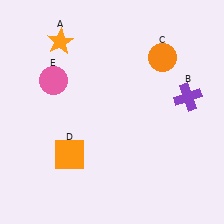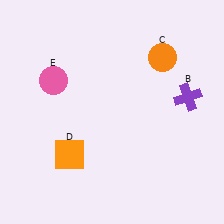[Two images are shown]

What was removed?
The orange star (A) was removed in Image 2.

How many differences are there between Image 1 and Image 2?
There is 1 difference between the two images.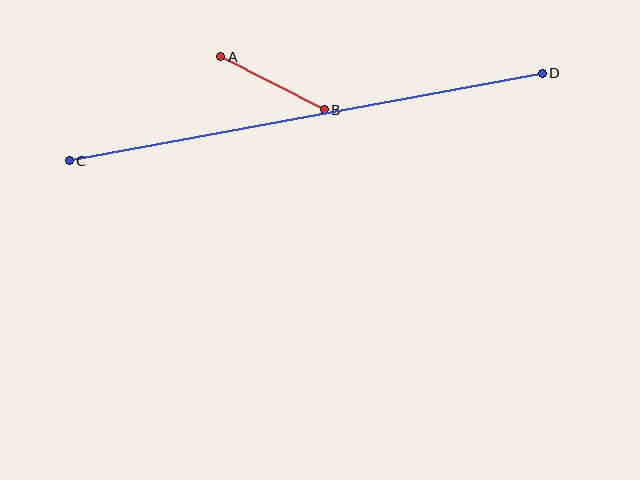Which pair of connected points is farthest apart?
Points C and D are farthest apart.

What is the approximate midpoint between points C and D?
The midpoint is at approximately (306, 117) pixels.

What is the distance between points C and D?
The distance is approximately 481 pixels.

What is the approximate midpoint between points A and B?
The midpoint is at approximately (272, 83) pixels.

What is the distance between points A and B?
The distance is approximately 116 pixels.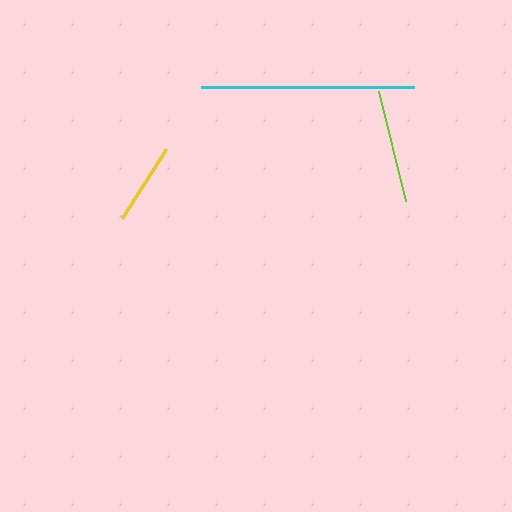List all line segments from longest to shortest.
From longest to shortest: cyan, lime, yellow.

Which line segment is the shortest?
The yellow line is the shortest at approximately 82 pixels.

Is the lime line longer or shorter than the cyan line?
The cyan line is longer than the lime line.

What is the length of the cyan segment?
The cyan segment is approximately 212 pixels long.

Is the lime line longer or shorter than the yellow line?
The lime line is longer than the yellow line.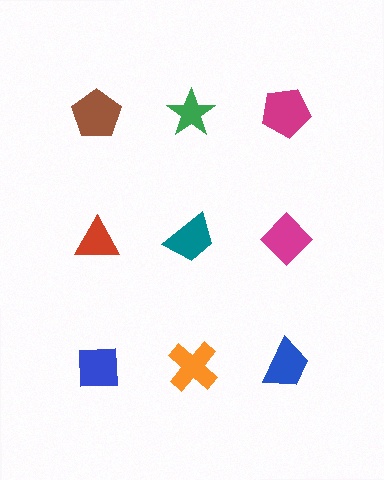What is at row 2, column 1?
A red triangle.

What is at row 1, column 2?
A green star.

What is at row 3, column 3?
A blue trapezoid.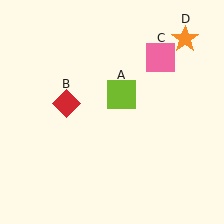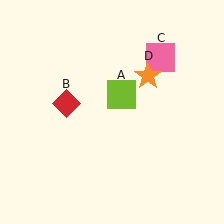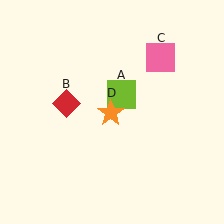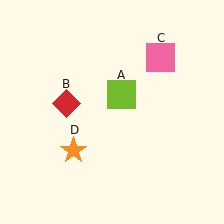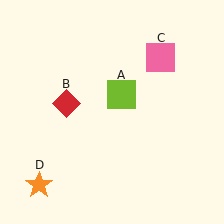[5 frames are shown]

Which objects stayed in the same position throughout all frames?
Lime square (object A) and red diamond (object B) and pink square (object C) remained stationary.